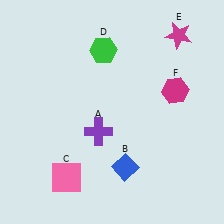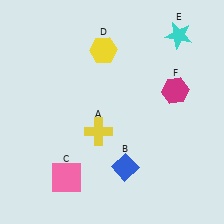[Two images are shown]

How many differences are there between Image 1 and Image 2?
There are 3 differences between the two images.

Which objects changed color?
A changed from purple to yellow. D changed from green to yellow. E changed from magenta to cyan.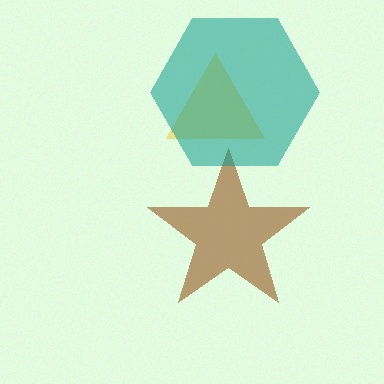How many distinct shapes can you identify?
There are 3 distinct shapes: a brown star, a yellow triangle, a teal hexagon.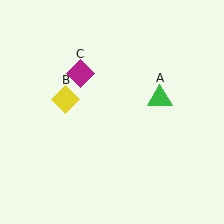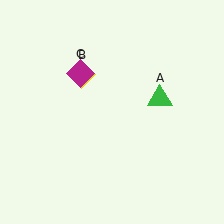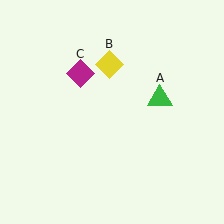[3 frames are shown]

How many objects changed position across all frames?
1 object changed position: yellow diamond (object B).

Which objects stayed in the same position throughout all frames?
Green triangle (object A) and magenta diamond (object C) remained stationary.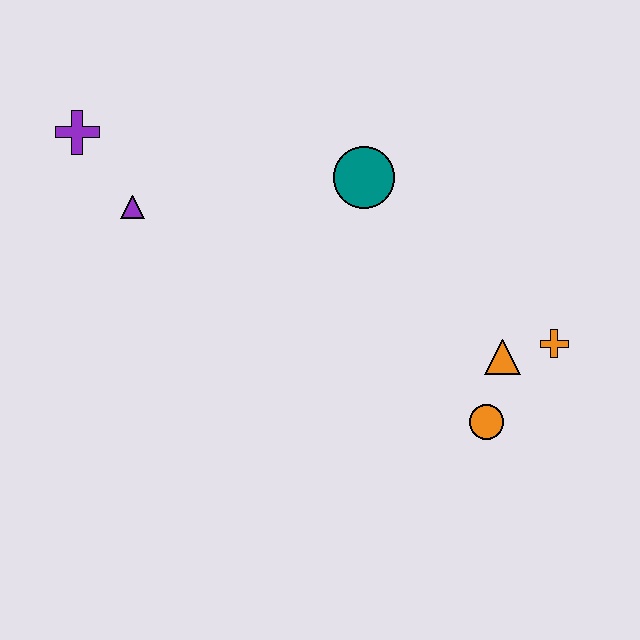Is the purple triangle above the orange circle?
Yes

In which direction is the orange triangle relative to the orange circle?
The orange triangle is above the orange circle.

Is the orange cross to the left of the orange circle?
No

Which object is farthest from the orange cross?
The purple cross is farthest from the orange cross.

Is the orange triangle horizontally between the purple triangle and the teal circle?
No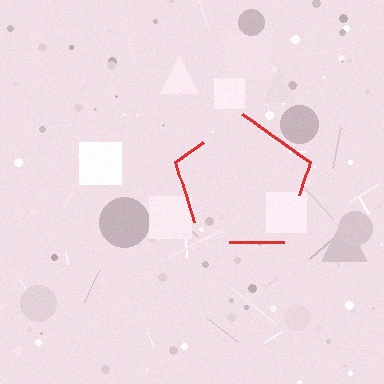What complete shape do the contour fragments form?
The contour fragments form a pentagon.